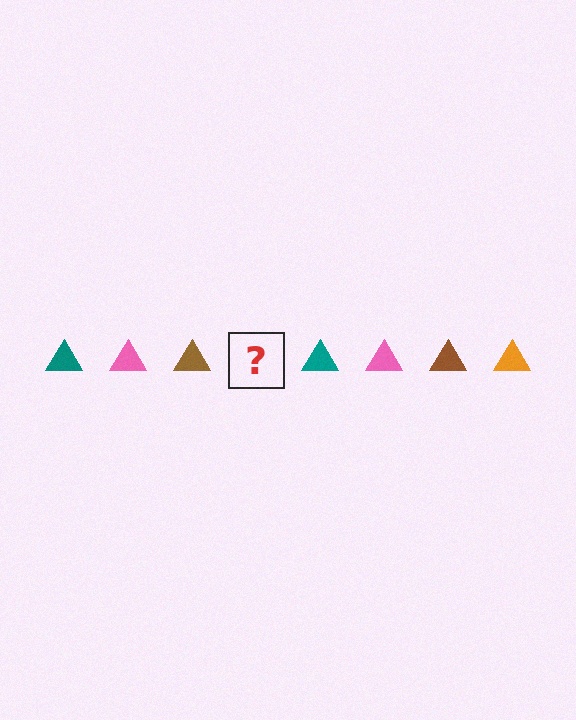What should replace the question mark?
The question mark should be replaced with an orange triangle.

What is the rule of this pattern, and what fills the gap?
The rule is that the pattern cycles through teal, pink, brown, orange triangles. The gap should be filled with an orange triangle.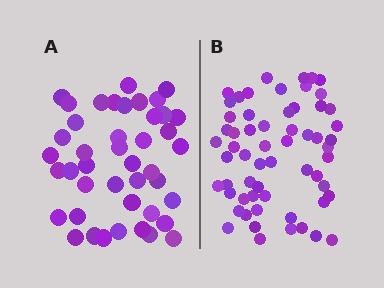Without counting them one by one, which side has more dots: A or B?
Region B (the right region) has more dots.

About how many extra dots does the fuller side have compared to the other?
Region B has approximately 15 more dots than region A.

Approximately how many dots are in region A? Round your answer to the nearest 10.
About 40 dots. (The exact count is 43, which rounds to 40.)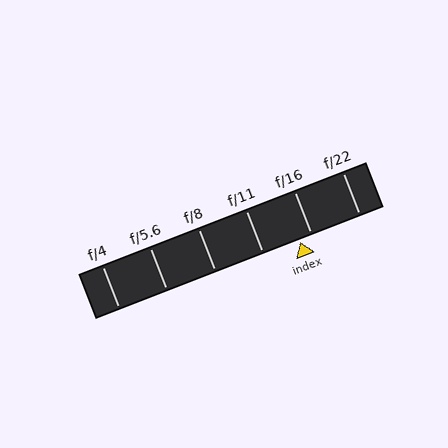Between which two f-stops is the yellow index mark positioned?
The index mark is between f/11 and f/16.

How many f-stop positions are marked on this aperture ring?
There are 6 f-stop positions marked.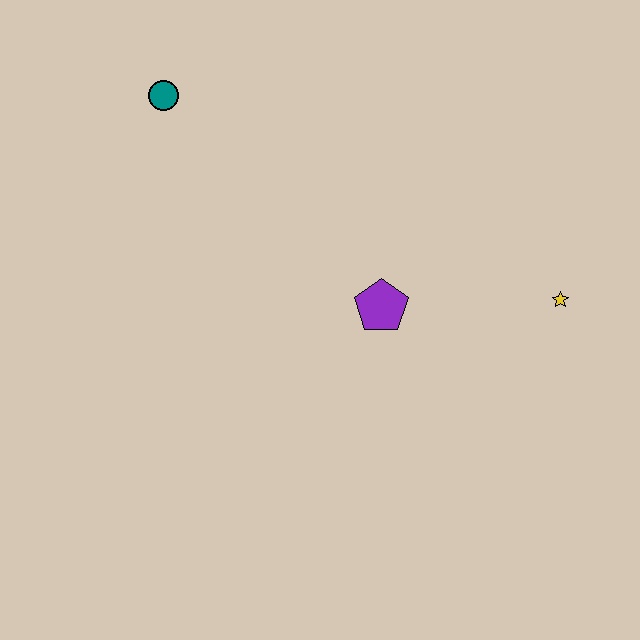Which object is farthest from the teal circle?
The yellow star is farthest from the teal circle.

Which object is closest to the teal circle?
The purple pentagon is closest to the teal circle.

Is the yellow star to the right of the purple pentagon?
Yes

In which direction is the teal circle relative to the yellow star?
The teal circle is to the left of the yellow star.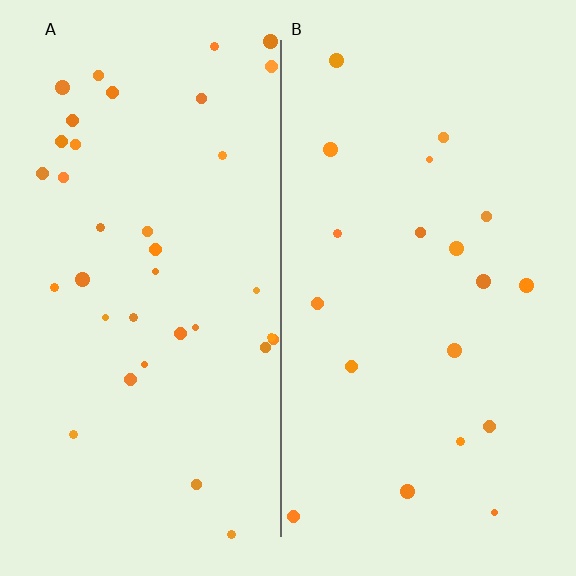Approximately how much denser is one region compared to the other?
Approximately 1.9× — region A over region B.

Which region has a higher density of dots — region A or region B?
A (the left).